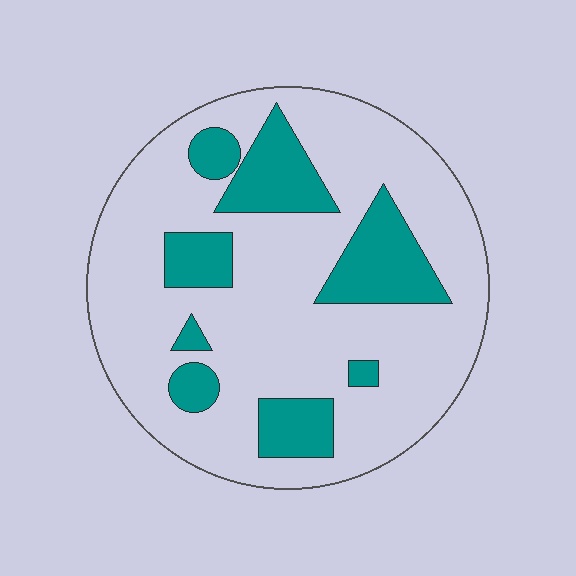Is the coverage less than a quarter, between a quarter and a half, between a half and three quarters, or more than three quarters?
Less than a quarter.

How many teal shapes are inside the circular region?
8.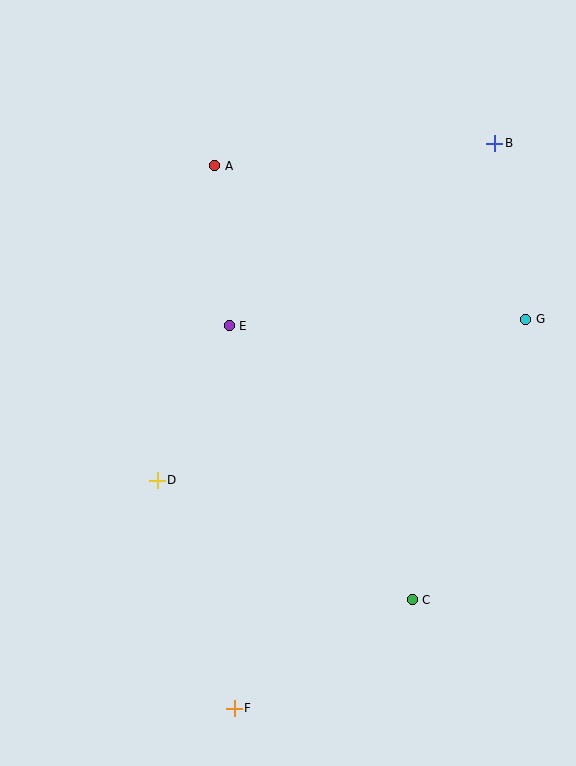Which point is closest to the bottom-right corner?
Point C is closest to the bottom-right corner.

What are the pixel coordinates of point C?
Point C is at (412, 600).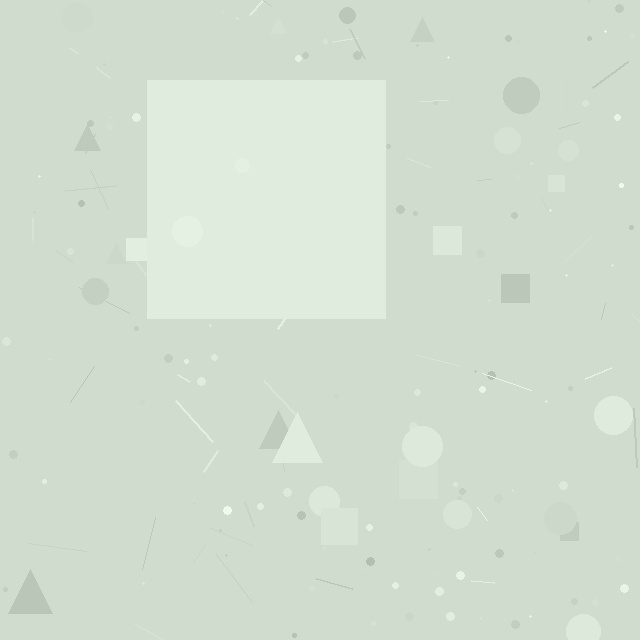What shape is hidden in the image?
A square is hidden in the image.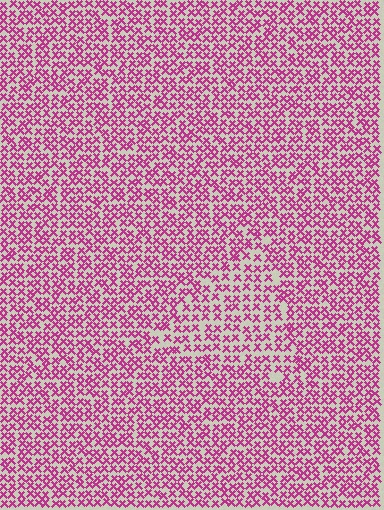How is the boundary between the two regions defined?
The boundary is defined by a change in element density (approximately 1.4x ratio). All elements are the same color, size, and shape.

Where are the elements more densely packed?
The elements are more densely packed outside the triangle boundary.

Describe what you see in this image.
The image contains small magenta elements arranged at two different densities. A triangle-shaped region is visible where the elements are less densely packed than the surrounding area.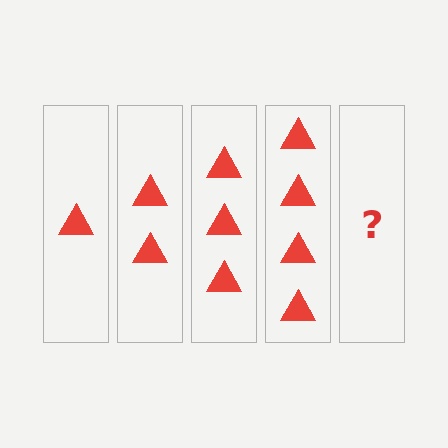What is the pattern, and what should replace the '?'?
The pattern is that each step adds one more triangle. The '?' should be 5 triangles.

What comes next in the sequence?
The next element should be 5 triangles.